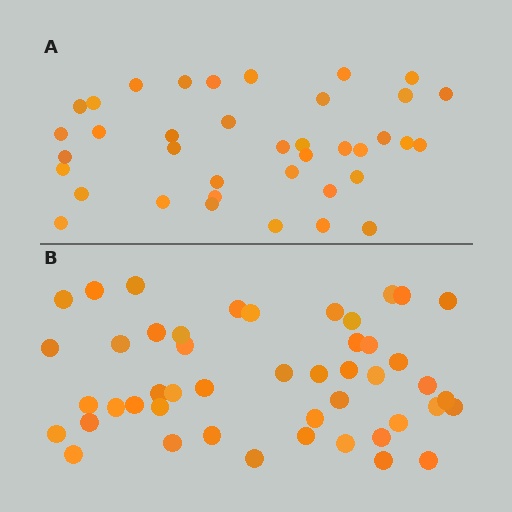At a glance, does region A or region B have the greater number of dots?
Region B (the bottom region) has more dots.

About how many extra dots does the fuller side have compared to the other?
Region B has roughly 8 or so more dots than region A.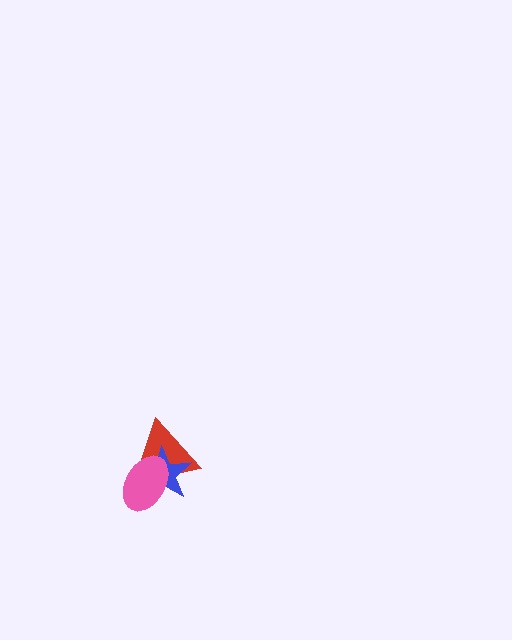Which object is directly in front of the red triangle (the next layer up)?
The blue star is directly in front of the red triangle.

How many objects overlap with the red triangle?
2 objects overlap with the red triangle.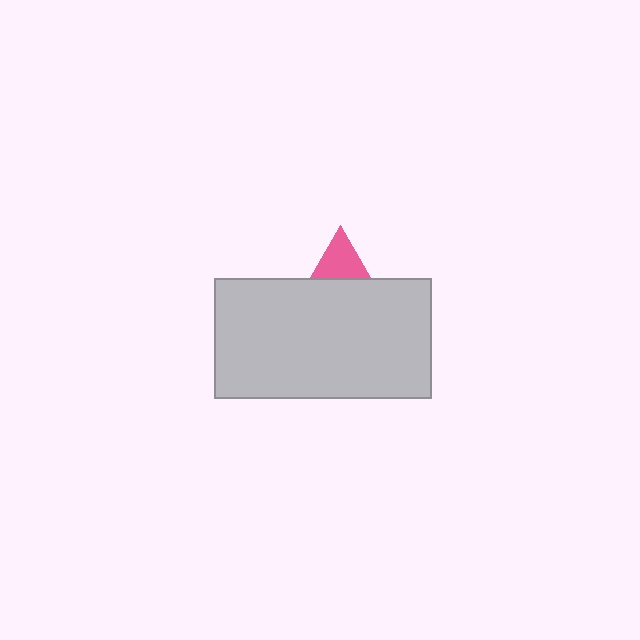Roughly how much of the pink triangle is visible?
A small part of it is visible (roughly 31%).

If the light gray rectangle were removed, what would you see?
You would see the complete pink triangle.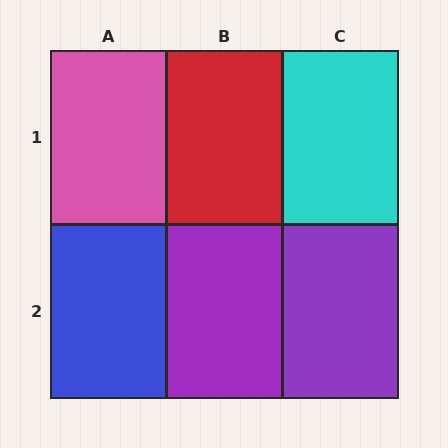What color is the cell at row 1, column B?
Red.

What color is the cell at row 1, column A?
Pink.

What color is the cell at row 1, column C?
Cyan.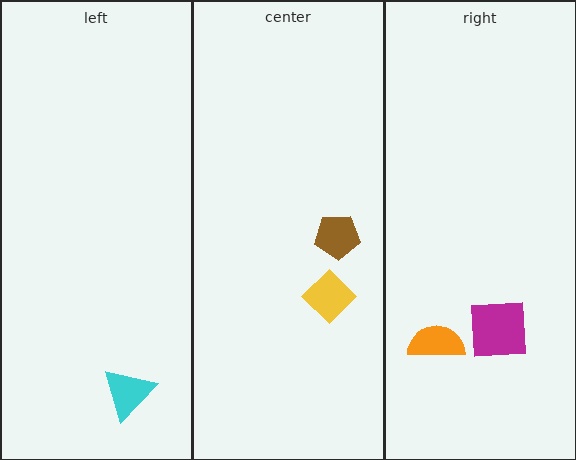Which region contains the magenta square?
The right region.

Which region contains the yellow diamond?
The center region.